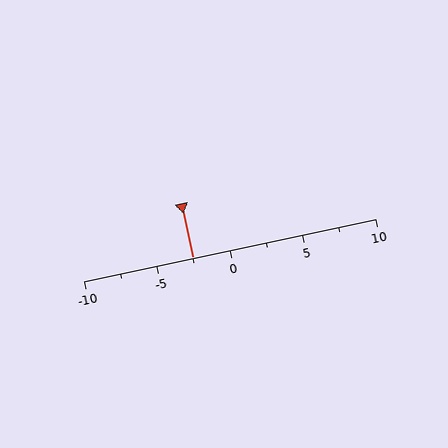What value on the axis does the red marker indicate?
The marker indicates approximately -2.5.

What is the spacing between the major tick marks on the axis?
The major ticks are spaced 5 apart.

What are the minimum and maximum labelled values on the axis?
The axis runs from -10 to 10.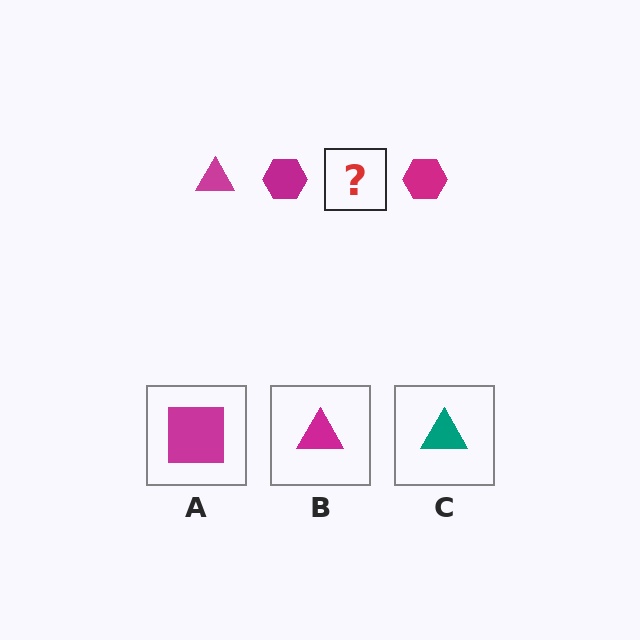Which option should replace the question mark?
Option B.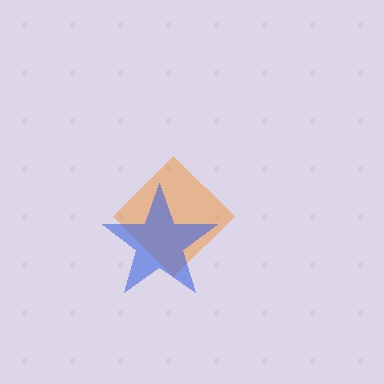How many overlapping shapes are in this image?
There are 2 overlapping shapes in the image.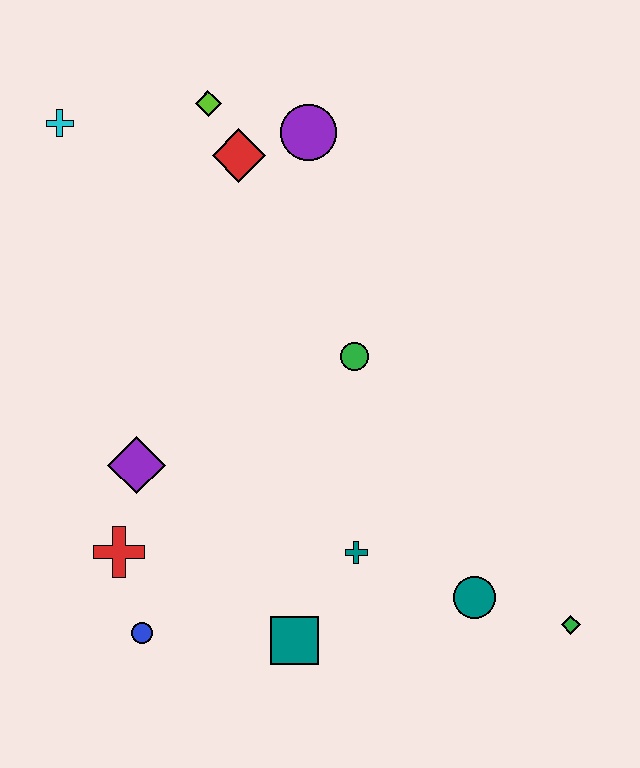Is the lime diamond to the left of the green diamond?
Yes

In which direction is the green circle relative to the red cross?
The green circle is to the right of the red cross.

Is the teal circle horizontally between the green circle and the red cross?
No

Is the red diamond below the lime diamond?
Yes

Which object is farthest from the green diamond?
The cyan cross is farthest from the green diamond.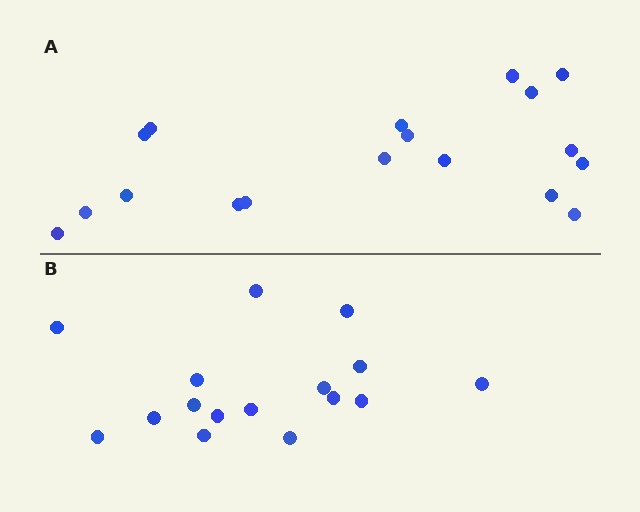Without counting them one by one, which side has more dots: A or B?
Region A (the top region) has more dots.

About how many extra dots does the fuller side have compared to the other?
Region A has just a few more — roughly 2 or 3 more dots than region B.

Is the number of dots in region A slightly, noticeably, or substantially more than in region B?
Region A has only slightly more — the two regions are fairly close. The ratio is roughly 1.1 to 1.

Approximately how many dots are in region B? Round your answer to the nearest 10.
About 20 dots. (The exact count is 16, which rounds to 20.)